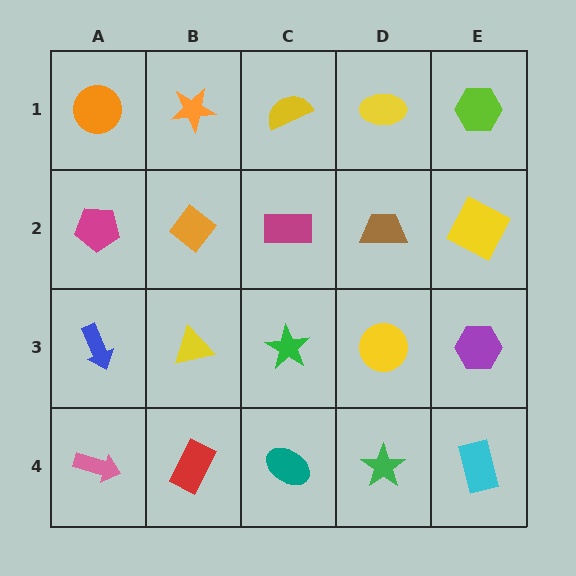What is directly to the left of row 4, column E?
A green star.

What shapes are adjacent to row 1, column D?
A brown trapezoid (row 2, column D), a yellow semicircle (row 1, column C), a lime hexagon (row 1, column E).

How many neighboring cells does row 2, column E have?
3.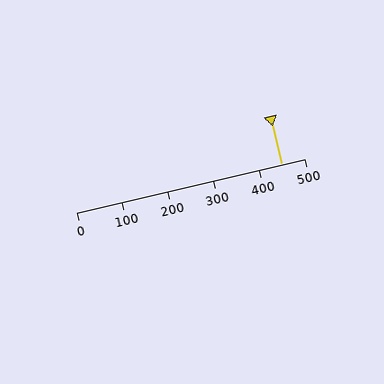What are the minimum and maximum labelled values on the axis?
The axis runs from 0 to 500.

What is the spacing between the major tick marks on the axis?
The major ticks are spaced 100 apart.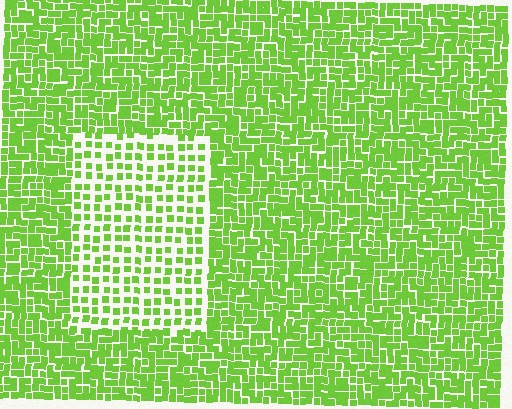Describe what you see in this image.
The image contains small lime elements arranged at two different densities. A rectangle-shaped region is visible where the elements are less densely packed than the surrounding area.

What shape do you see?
I see a rectangle.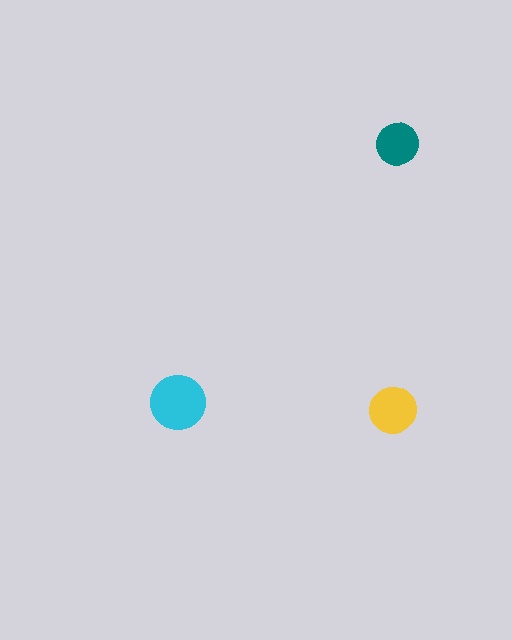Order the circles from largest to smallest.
the cyan one, the yellow one, the teal one.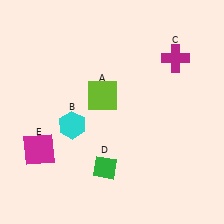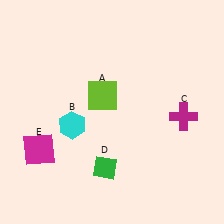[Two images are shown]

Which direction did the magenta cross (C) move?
The magenta cross (C) moved down.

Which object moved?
The magenta cross (C) moved down.